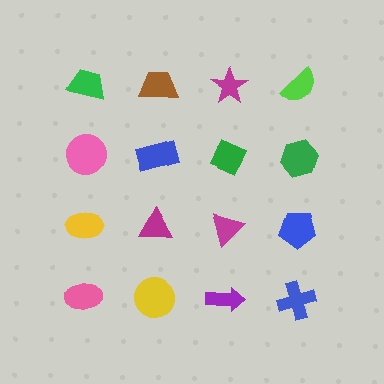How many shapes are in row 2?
4 shapes.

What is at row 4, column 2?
A yellow circle.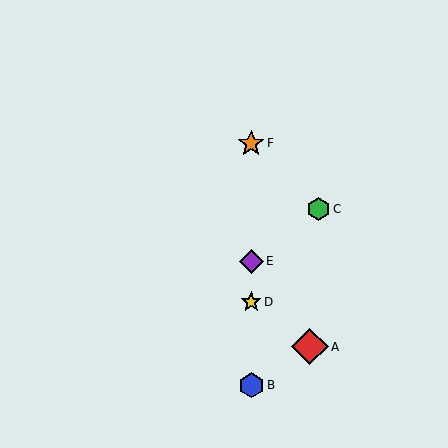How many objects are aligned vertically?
4 objects (B, D, E, F) are aligned vertically.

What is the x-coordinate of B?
Object B is at x≈251.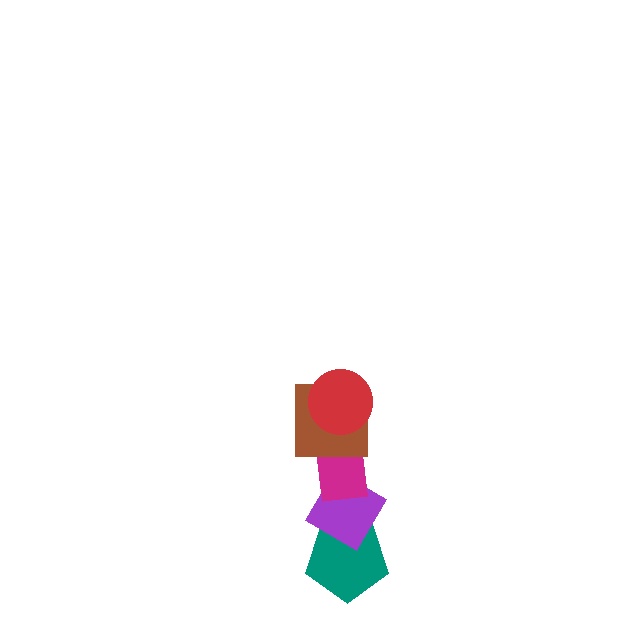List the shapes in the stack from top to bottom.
From top to bottom: the red circle, the brown square, the magenta rectangle, the purple diamond, the teal pentagon.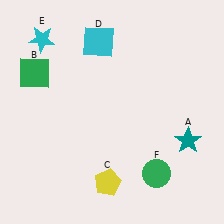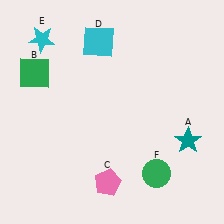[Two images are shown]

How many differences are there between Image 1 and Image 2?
There is 1 difference between the two images.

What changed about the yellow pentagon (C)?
In Image 1, C is yellow. In Image 2, it changed to pink.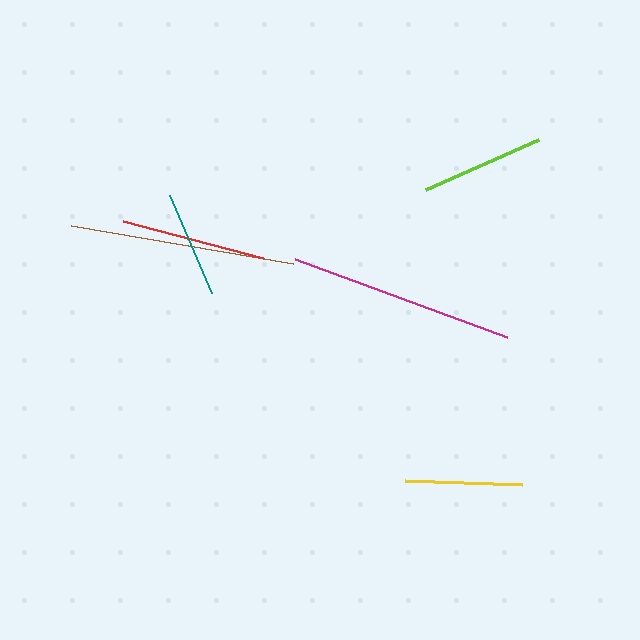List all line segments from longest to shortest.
From longest to shortest: magenta, brown, red, lime, yellow, teal.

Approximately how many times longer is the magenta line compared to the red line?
The magenta line is approximately 1.6 times the length of the red line.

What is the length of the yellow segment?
The yellow segment is approximately 117 pixels long.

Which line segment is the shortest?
The teal line is the shortest at approximately 107 pixels.